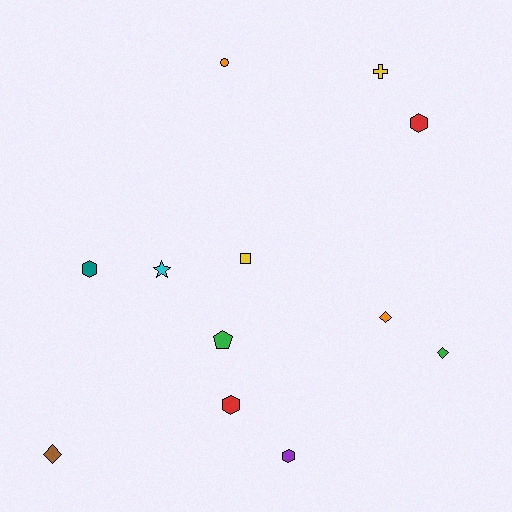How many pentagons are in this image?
There is 1 pentagon.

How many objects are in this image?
There are 12 objects.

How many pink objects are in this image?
There are no pink objects.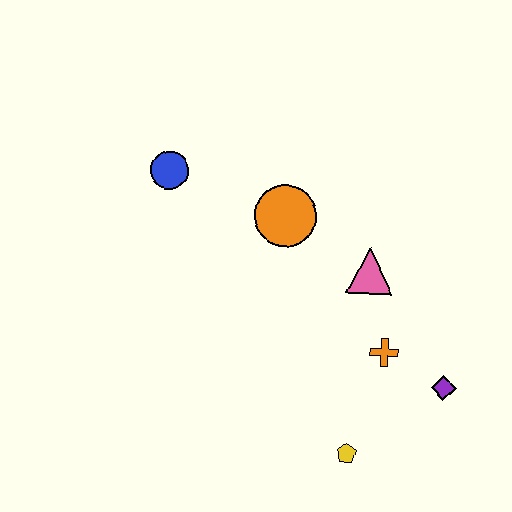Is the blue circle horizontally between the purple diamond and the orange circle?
No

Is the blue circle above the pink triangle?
Yes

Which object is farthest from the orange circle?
The yellow pentagon is farthest from the orange circle.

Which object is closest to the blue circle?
The orange circle is closest to the blue circle.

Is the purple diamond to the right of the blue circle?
Yes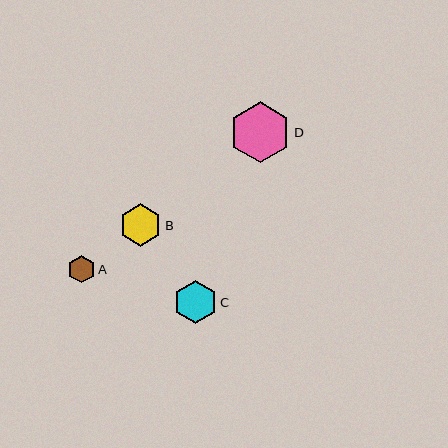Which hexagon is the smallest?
Hexagon A is the smallest with a size of approximately 27 pixels.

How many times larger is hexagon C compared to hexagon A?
Hexagon C is approximately 1.6 times the size of hexagon A.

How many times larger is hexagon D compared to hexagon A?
Hexagon D is approximately 2.3 times the size of hexagon A.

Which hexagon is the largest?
Hexagon D is the largest with a size of approximately 61 pixels.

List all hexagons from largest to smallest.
From largest to smallest: D, C, B, A.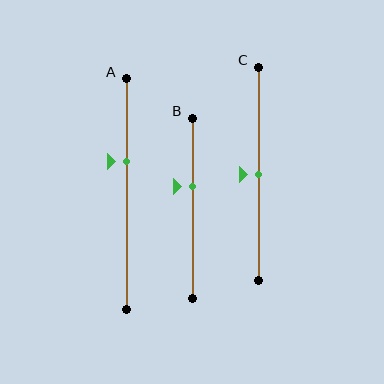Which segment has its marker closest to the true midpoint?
Segment C has its marker closest to the true midpoint.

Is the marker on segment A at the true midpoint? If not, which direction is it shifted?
No, the marker on segment A is shifted upward by about 14% of the segment length.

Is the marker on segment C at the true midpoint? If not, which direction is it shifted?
Yes, the marker on segment C is at the true midpoint.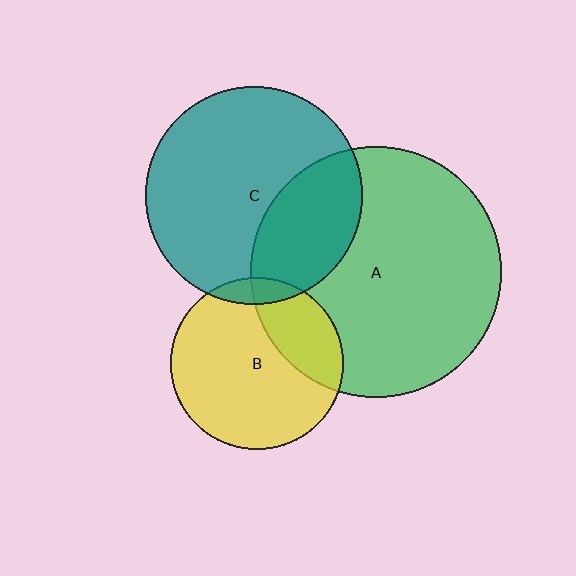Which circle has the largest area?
Circle A (green).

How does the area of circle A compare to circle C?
Approximately 1.3 times.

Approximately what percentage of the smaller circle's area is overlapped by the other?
Approximately 10%.